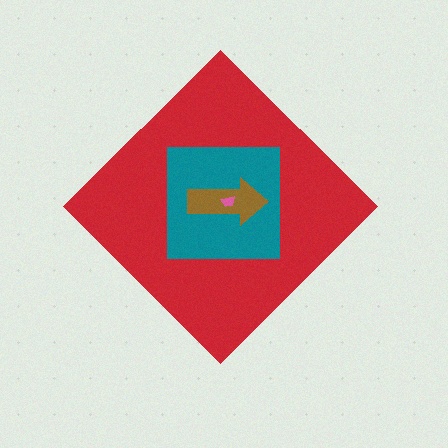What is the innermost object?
The pink trapezoid.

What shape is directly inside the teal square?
The brown arrow.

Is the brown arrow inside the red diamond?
Yes.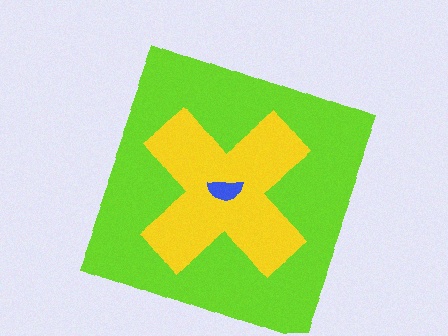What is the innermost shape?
The blue semicircle.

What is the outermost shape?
The lime square.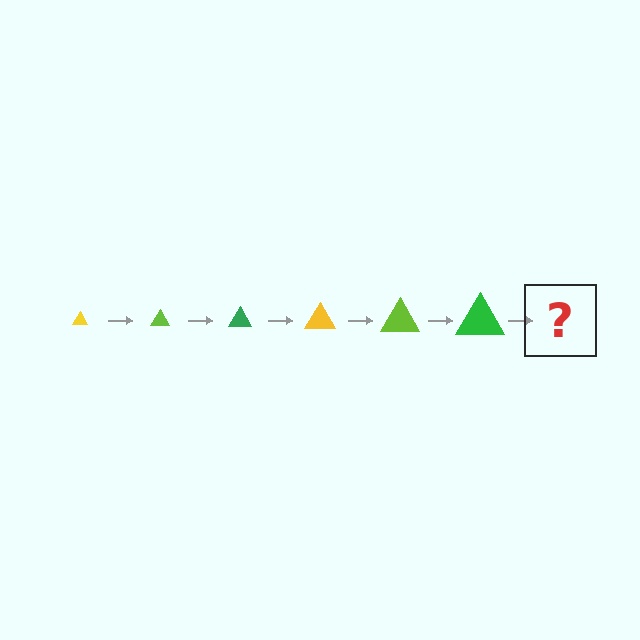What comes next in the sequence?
The next element should be a yellow triangle, larger than the previous one.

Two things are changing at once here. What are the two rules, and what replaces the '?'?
The two rules are that the triangle grows larger each step and the color cycles through yellow, lime, and green. The '?' should be a yellow triangle, larger than the previous one.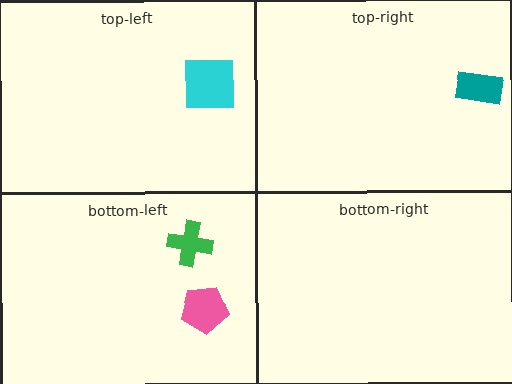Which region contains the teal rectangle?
The top-right region.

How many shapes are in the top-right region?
1.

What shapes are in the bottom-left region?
The green cross, the pink pentagon.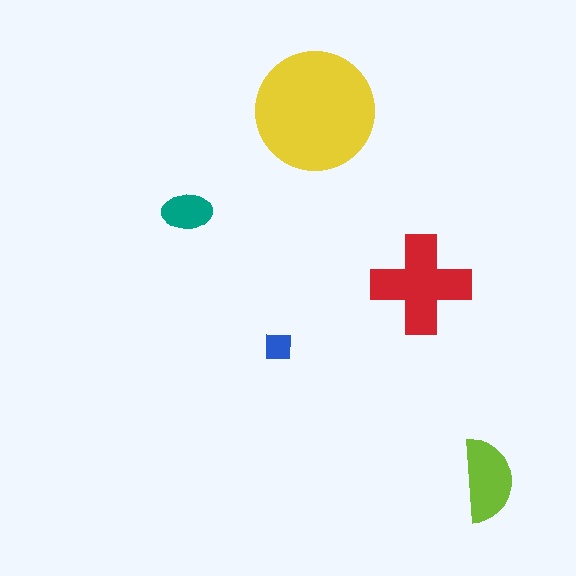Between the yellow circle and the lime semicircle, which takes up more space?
The yellow circle.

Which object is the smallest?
The blue square.